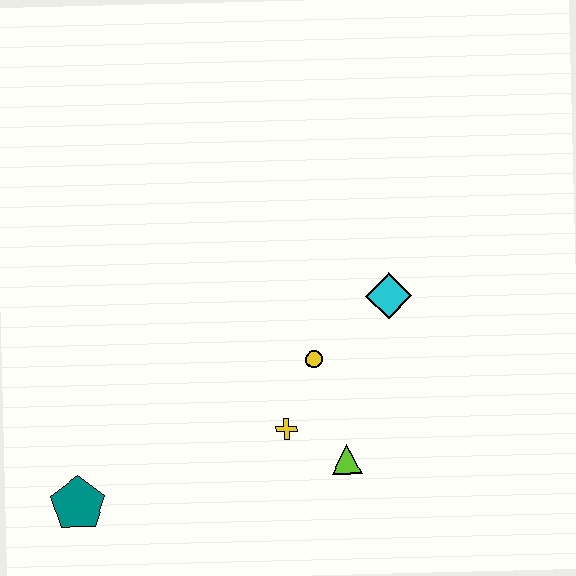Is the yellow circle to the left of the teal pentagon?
No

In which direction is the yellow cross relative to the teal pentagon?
The yellow cross is to the right of the teal pentagon.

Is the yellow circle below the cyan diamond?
Yes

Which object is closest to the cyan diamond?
The yellow circle is closest to the cyan diamond.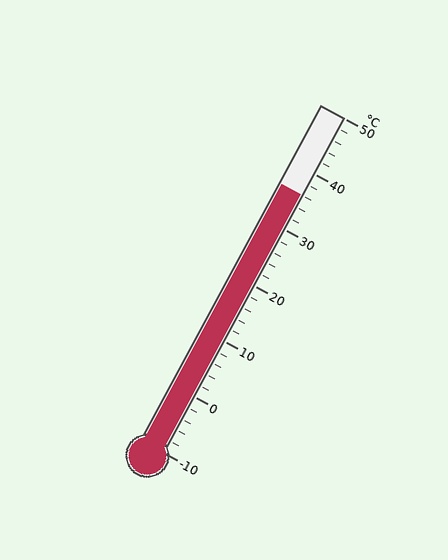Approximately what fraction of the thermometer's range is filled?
The thermometer is filled to approximately 75% of its range.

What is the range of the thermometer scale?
The thermometer scale ranges from -10°C to 50°C.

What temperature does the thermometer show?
The thermometer shows approximately 36°C.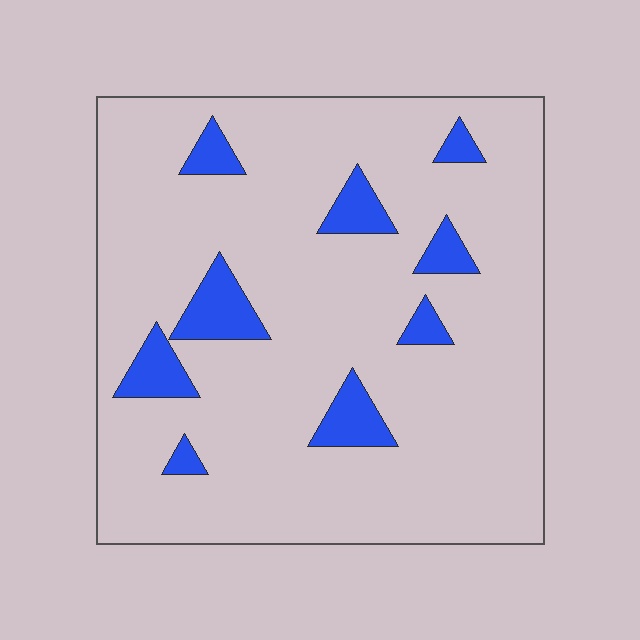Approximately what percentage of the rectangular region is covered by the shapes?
Approximately 10%.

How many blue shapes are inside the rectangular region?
9.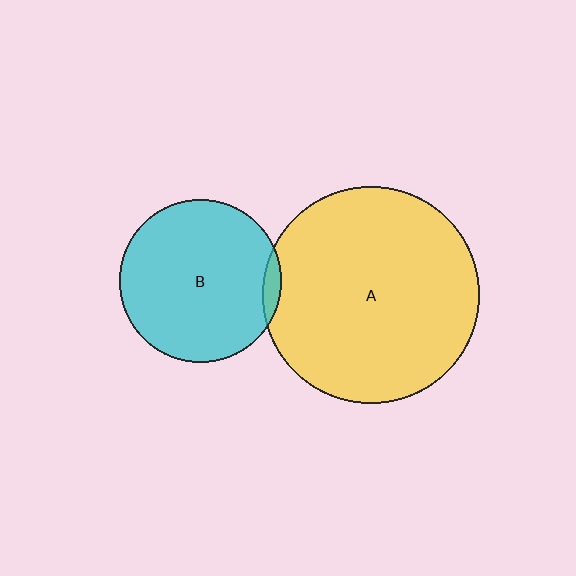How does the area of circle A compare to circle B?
Approximately 1.8 times.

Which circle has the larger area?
Circle A (yellow).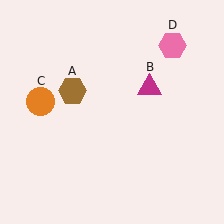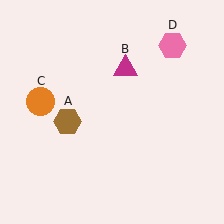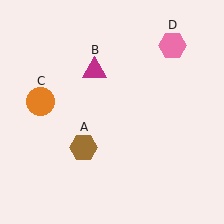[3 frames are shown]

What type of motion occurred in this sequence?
The brown hexagon (object A), magenta triangle (object B) rotated counterclockwise around the center of the scene.